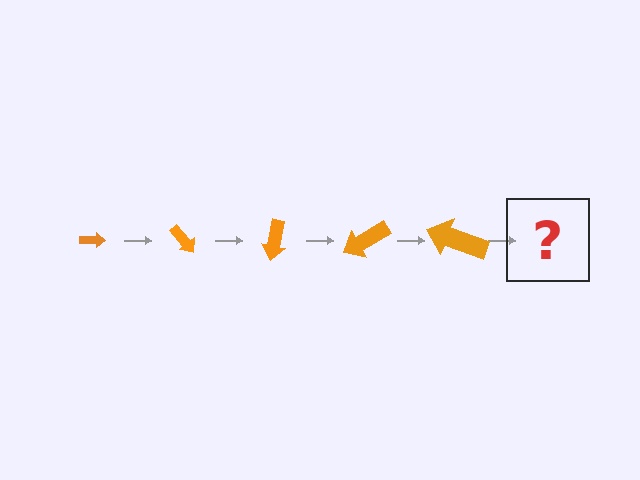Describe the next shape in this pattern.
It should be an arrow, larger than the previous one and rotated 250 degrees from the start.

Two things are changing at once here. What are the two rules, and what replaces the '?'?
The two rules are that the arrow grows larger each step and it rotates 50 degrees each step. The '?' should be an arrow, larger than the previous one and rotated 250 degrees from the start.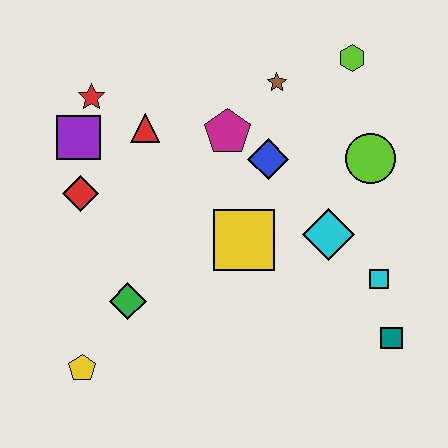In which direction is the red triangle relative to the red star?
The red triangle is to the right of the red star.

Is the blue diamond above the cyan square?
Yes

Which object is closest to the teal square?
The cyan square is closest to the teal square.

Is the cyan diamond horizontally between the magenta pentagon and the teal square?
Yes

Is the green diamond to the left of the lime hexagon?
Yes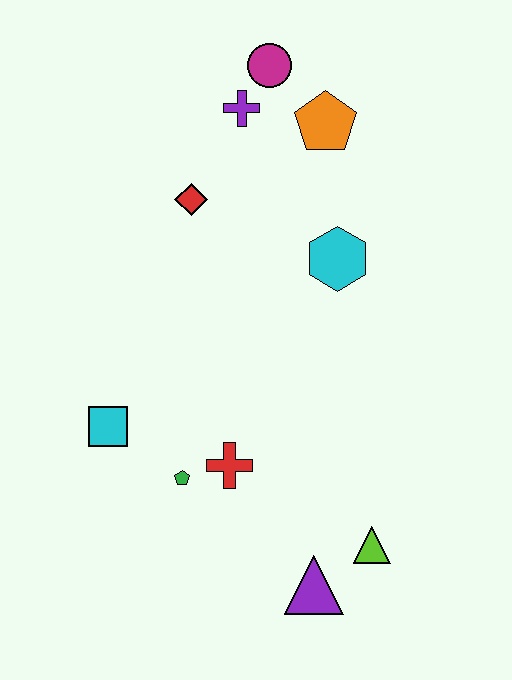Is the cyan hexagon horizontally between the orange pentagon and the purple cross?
No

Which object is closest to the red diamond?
The purple cross is closest to the red diamond.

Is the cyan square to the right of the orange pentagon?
No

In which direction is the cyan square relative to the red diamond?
The cyan square is below the red diamond.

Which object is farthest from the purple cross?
The purple triangle is farthest from the purple cross.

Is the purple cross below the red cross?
No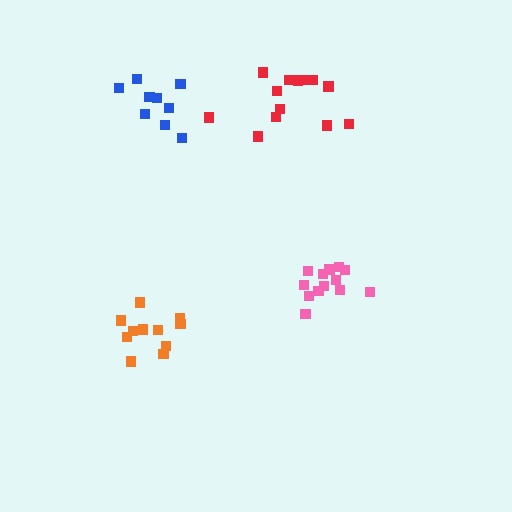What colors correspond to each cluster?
The clusters are colored: orange, red, pink, blue.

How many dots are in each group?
Group 1: 11 dots, Group 2: 13 dots, Group 3: 14 dots, Group 4: 9 dots (47 total).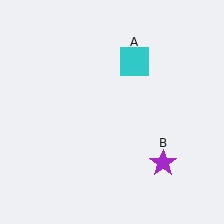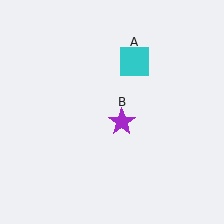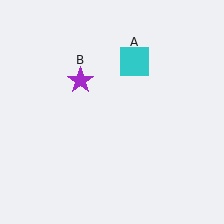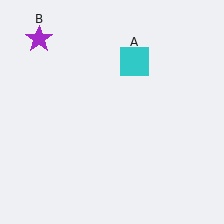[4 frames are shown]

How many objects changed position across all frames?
1 object changed position: purple star (object B).